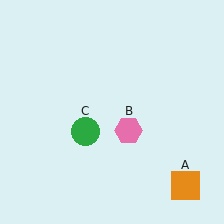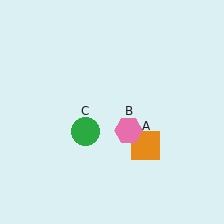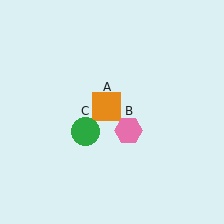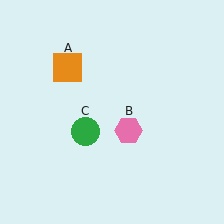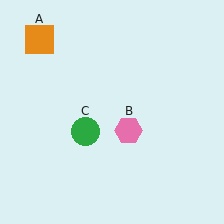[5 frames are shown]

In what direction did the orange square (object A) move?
The orange square (object A) moved up and to the left.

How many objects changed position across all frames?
1 object changed position: orange square (object A).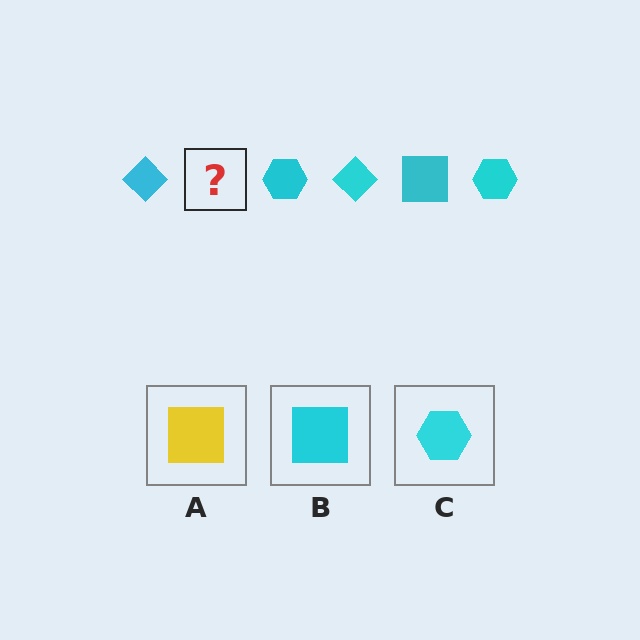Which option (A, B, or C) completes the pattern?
B.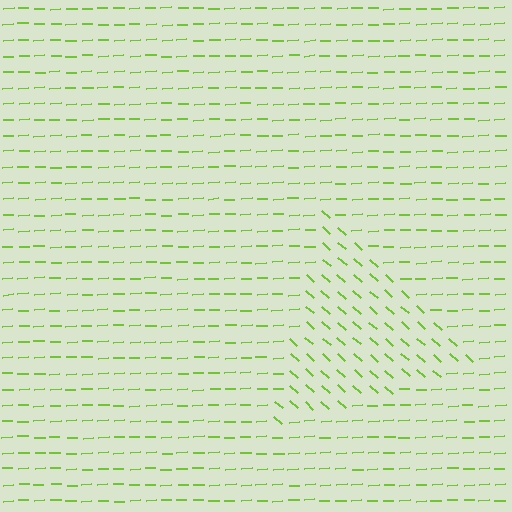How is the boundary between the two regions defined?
The boundary is defined purely by a change in line orientation (approximately 45 degrees difference). All lines are the same color and thickness.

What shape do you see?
I see a triangle.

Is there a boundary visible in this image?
Yes, there is a texture boundary formed by a change in line orientation.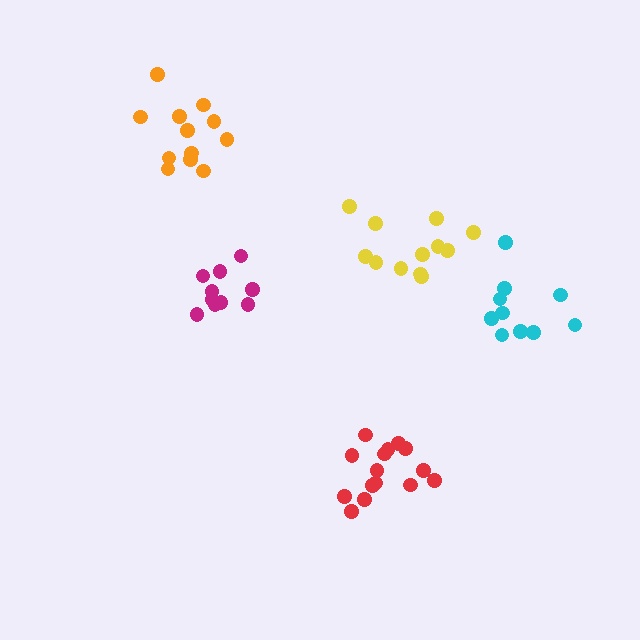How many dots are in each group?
Group 1: 12 dots, Group 2: 12 dots, Group 3: 15 dots, Group 4: 10 dots, Group 5: 10 dots (59 total).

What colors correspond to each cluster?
The clusters are colored: yellow, orange, red, cyan, magenta.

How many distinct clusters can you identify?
There are 5 distinct clusters.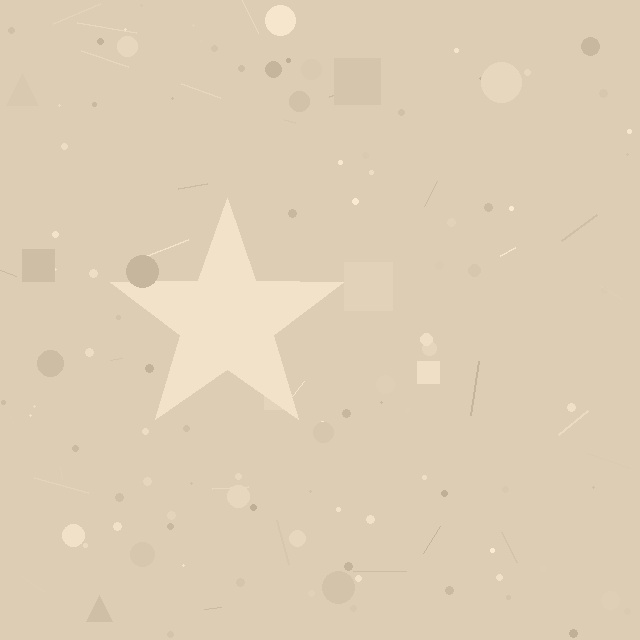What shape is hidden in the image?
A star is hidden in the image.